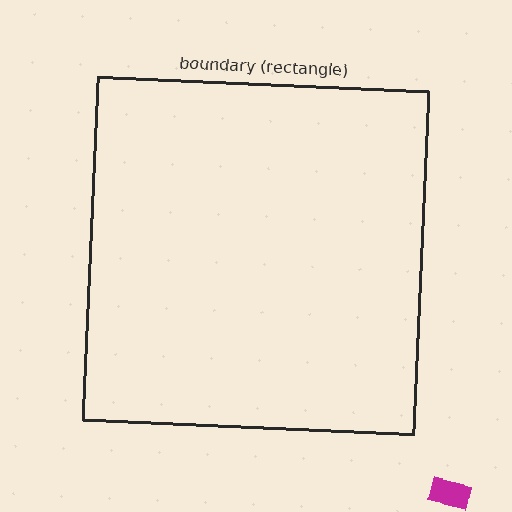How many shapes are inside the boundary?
0 inside, 1 outside.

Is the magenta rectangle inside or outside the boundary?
Outside.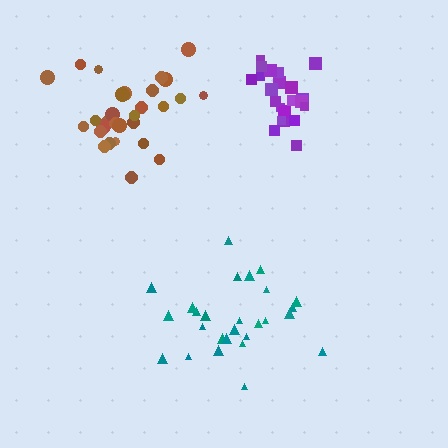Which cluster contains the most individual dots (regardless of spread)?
Brown (31).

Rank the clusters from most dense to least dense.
purple, brown, teal.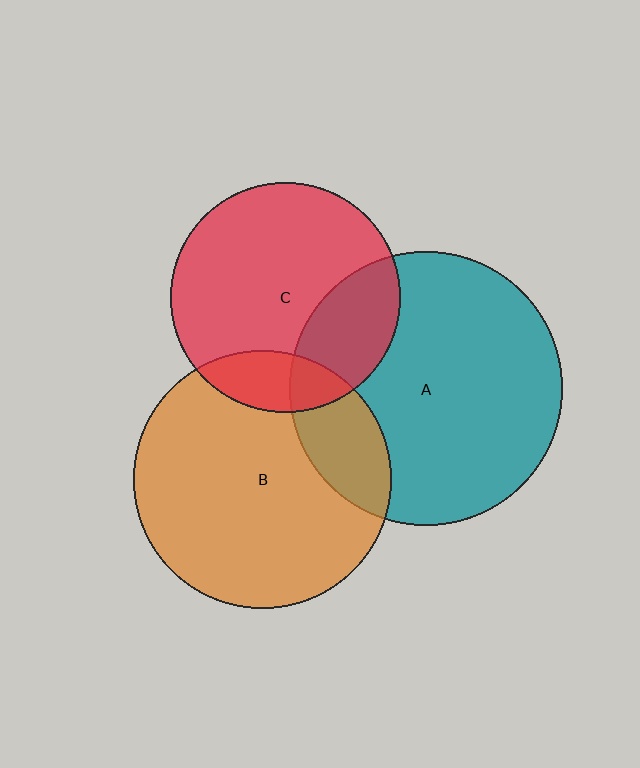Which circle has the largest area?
Circle A (teal).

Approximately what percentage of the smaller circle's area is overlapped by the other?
Approximately 25%.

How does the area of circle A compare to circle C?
Approximately 1.4 times.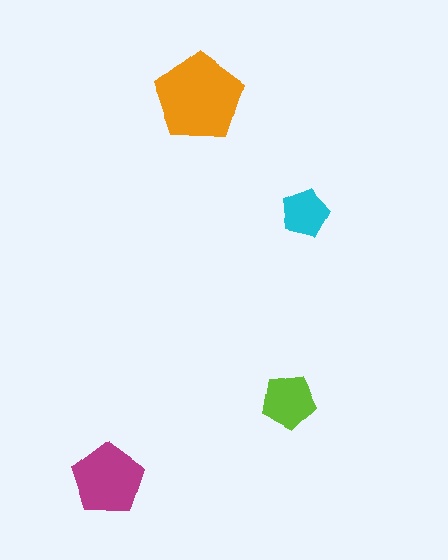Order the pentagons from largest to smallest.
the orange one, the magenta one, the lime one, the cyan one.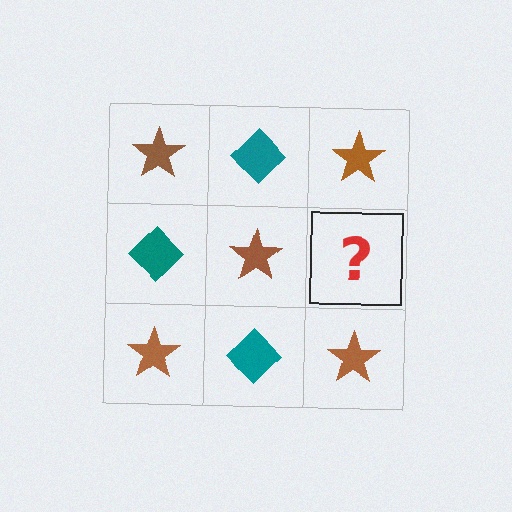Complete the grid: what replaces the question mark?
The question mark should be replaced with a teal diamond.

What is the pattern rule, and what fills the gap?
The rule is that it alternates brown star and teal diamond in a checkerboard pattern. The gap should be filled with a teal diamond.